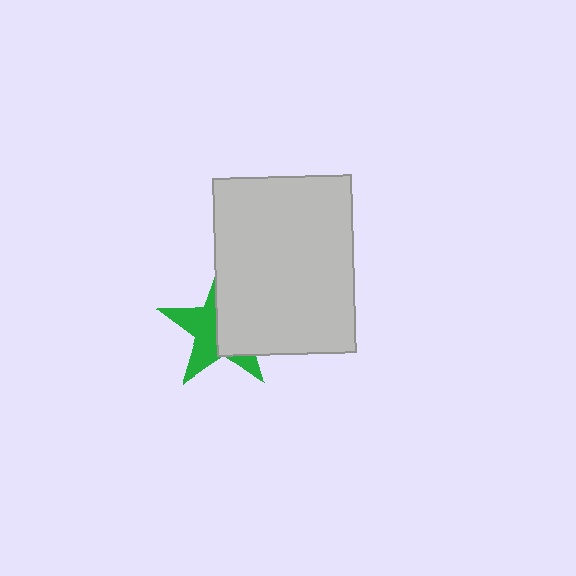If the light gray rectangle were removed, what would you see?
You would see the complete green star.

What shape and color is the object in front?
The object in front is a light gray rectangle.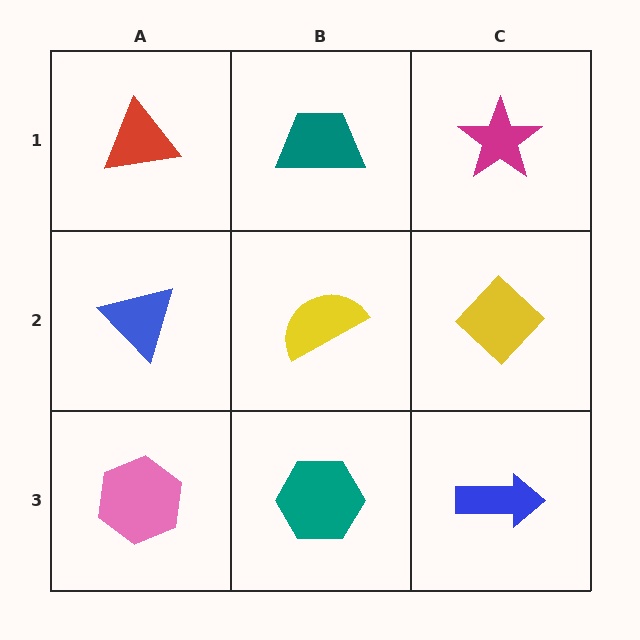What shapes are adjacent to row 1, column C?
A yellow diamond (row 2, column C), a teal trapezoid (row 1, column B).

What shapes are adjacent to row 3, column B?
A yellow semicircle (row 2, column B), a pink hexagon (row 3, column A), a blue arrow (row 3, column C).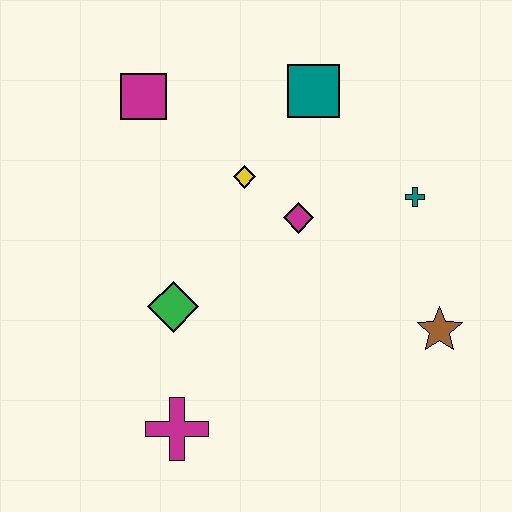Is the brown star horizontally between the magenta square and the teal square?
No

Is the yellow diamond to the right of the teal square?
No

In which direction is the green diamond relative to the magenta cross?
The green diamond is above the magenta cross.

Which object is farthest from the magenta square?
The brown star is farthest from the magenta square.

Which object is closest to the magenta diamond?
The yellow diamond is closest to the magenta diamond.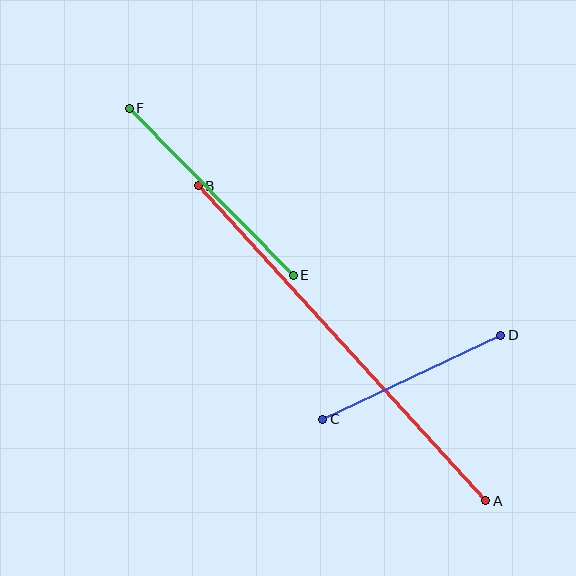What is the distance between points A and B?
The distance is approximately 427 pixels.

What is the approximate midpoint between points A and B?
The midpoint is at approximately (342, 343) pixels.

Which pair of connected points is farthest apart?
Points A and B are farthest apart.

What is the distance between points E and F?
The distance is approximately 234 pixels.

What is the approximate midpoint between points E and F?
The midpoint is at approximately (211, 192) pixels.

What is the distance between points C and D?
The distance is approximately 197 pixels.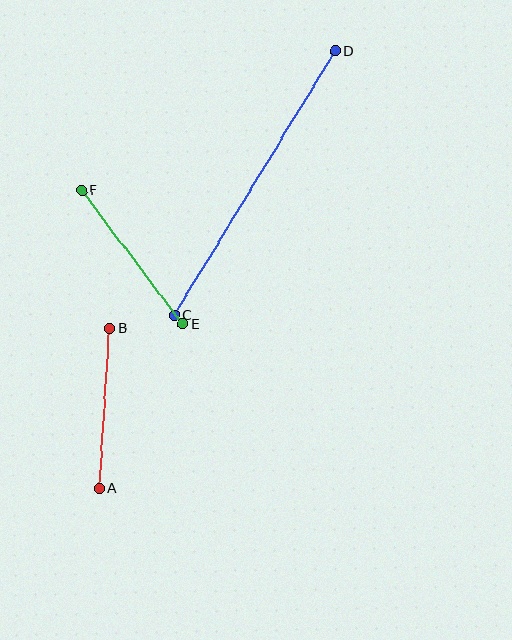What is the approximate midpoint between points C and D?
The midpoint is at approximately (255, 183) pixels.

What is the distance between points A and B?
The distance is approximately 160 pixels.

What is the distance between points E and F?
The distance is approximately 168 pixels.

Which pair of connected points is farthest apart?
Points C and D are farthest apart.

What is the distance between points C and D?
The distance is approximately 310 pixels.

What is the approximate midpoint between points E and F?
The midpoint is at approximately (132, 257) pixels.